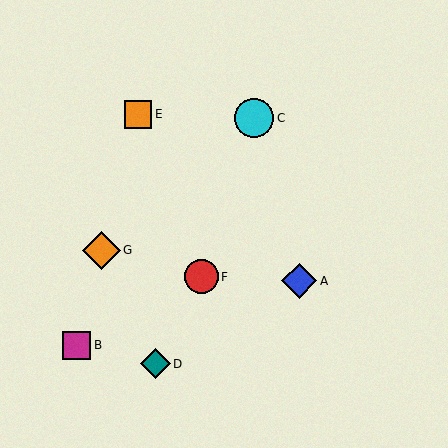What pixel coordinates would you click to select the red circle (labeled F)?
Click at (201, 277) to select the red circle F.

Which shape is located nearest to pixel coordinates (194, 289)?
The red circle (labeled F) at (201, 277) is nearest to that location.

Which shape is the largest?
The cyan circle (labeled C) is the largest.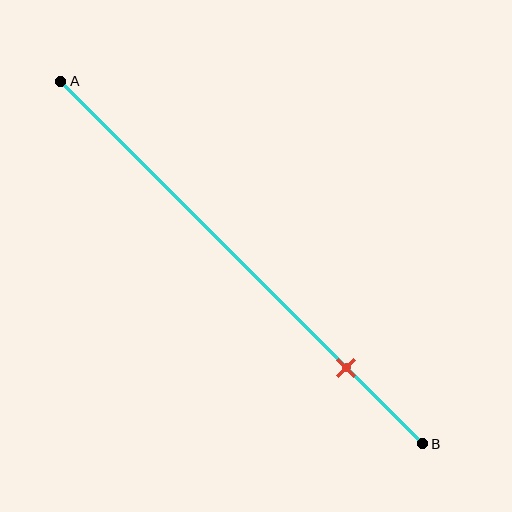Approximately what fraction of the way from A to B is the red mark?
The red mark is approximately 80% of the way from A to B.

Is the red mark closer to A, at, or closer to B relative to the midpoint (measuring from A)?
The red mark is closer to point B than the midpoint of segment AB.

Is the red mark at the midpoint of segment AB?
No, the mark is at about 80% from A, not at the 50% midpoint.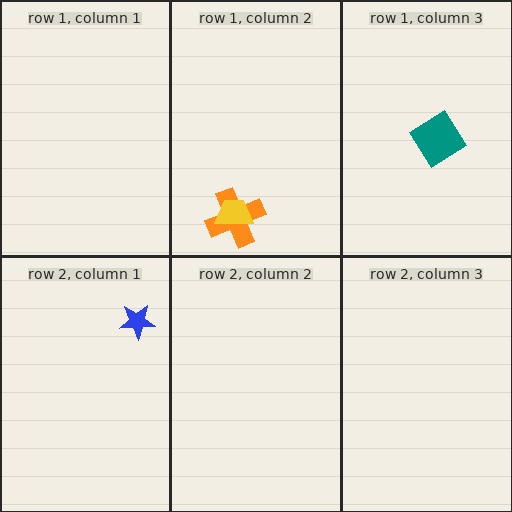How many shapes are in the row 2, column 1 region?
1.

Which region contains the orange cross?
The row 1, column 2 region.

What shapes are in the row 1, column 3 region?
The teal diamond.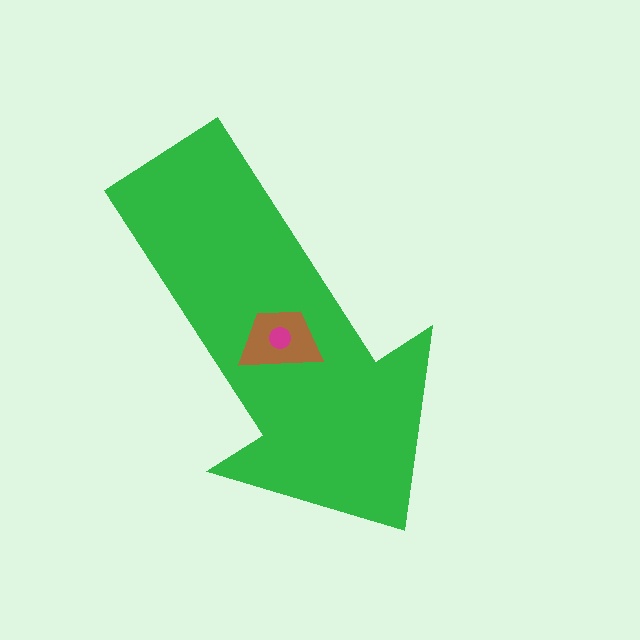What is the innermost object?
The magenta circle.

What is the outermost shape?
The green arrow.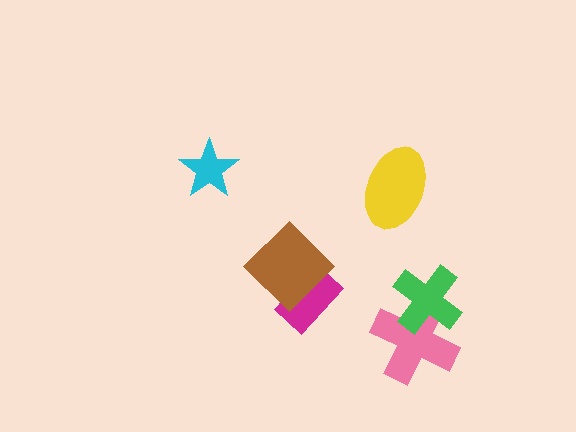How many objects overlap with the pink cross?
1 object overlaps with the pink cross.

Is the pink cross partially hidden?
Yes, it is partially covered by another shape.